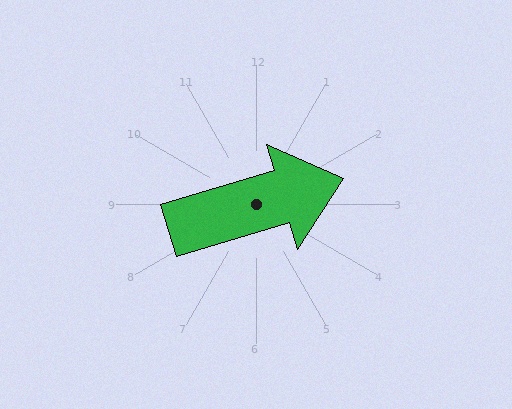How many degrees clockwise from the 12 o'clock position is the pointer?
Approximately 74 degrees.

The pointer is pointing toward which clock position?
Roughly 2 o'clock.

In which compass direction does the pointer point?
East.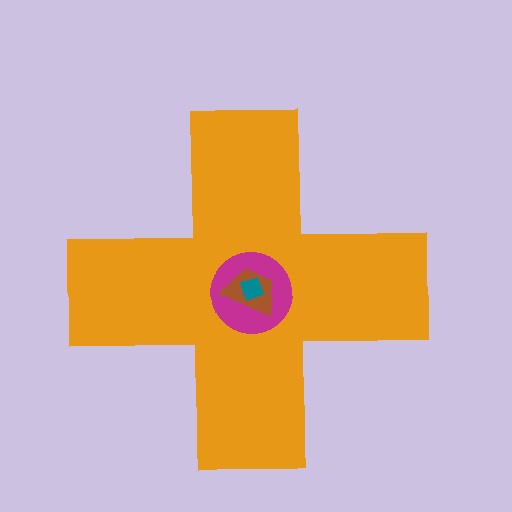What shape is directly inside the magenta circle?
The brown trapezoid.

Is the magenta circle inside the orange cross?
Yes.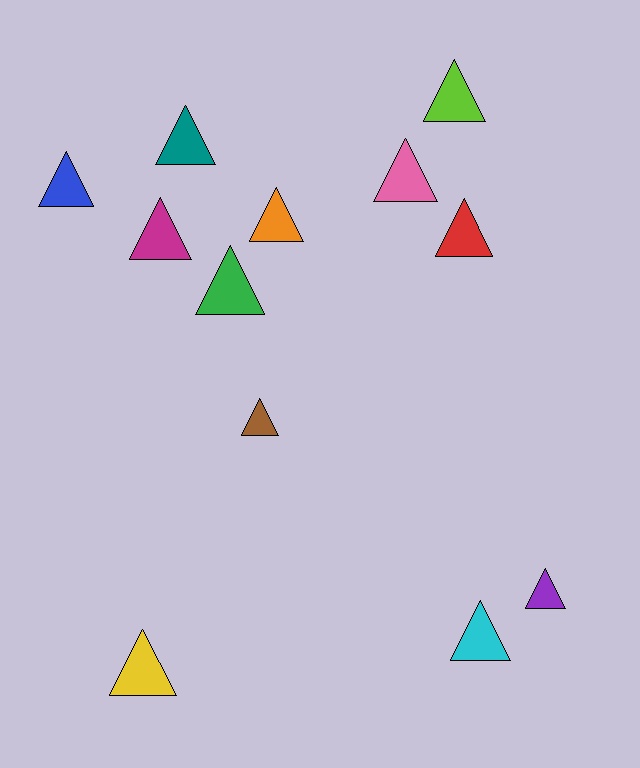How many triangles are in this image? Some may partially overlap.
There are 12 triangles.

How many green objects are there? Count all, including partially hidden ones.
There is 1 green object.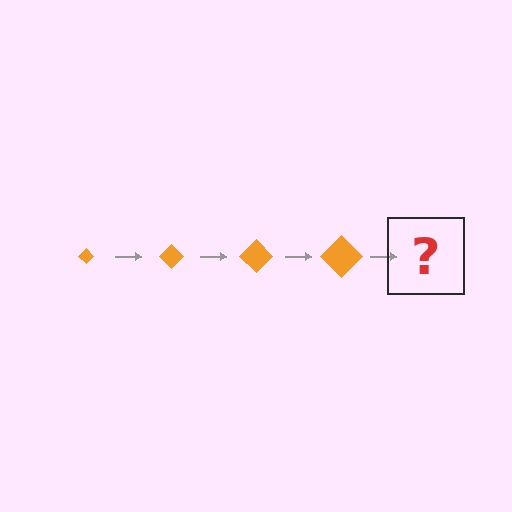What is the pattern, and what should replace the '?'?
The pattern is that the diamond gets progressively larger each step. The '?' should be an orange diamond, larger than the previous one.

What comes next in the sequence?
The next element should be an orange diamond, larger than the previous one.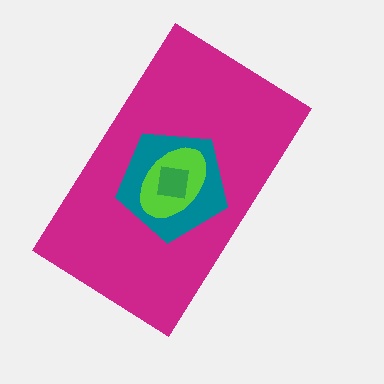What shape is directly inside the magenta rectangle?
The teal pentagon.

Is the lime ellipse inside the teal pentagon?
Yes.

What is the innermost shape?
The green square.